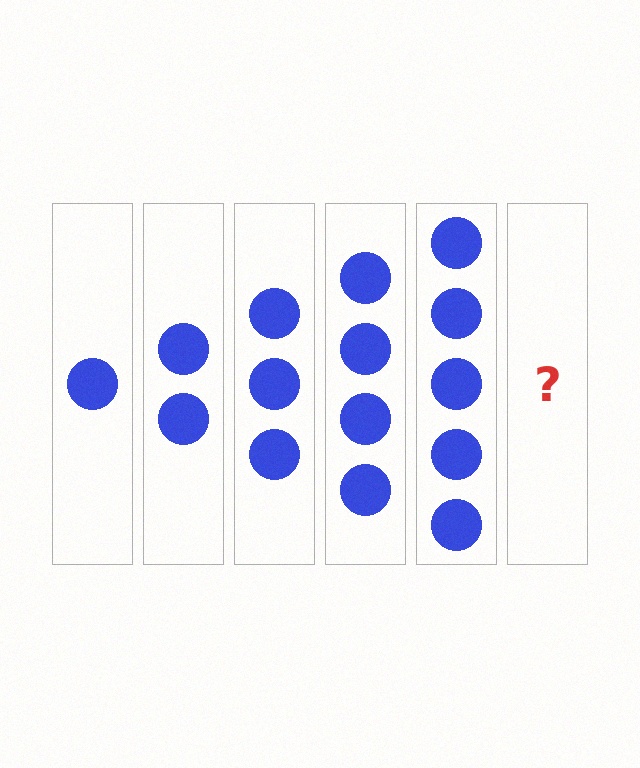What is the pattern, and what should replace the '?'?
The pattern is that each step adds one more circle. The '?' should be 6 circles.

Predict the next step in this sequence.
The next step is 6 circles.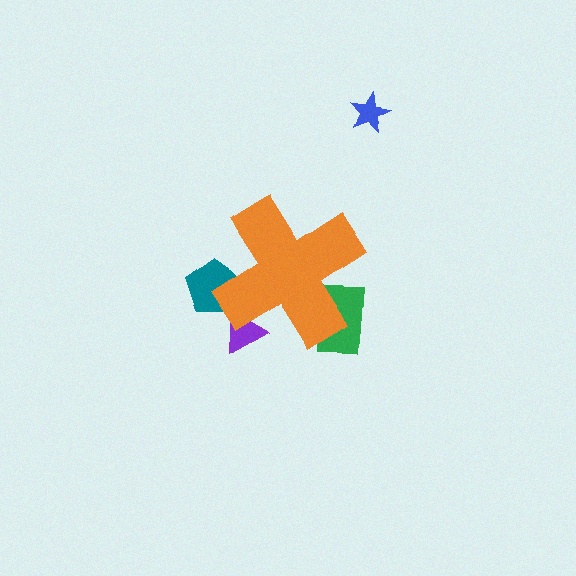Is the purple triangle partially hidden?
Yes, the purple triangle is partially hidden behind the orange cross.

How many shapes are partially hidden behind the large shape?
3 shapes are partially hidden.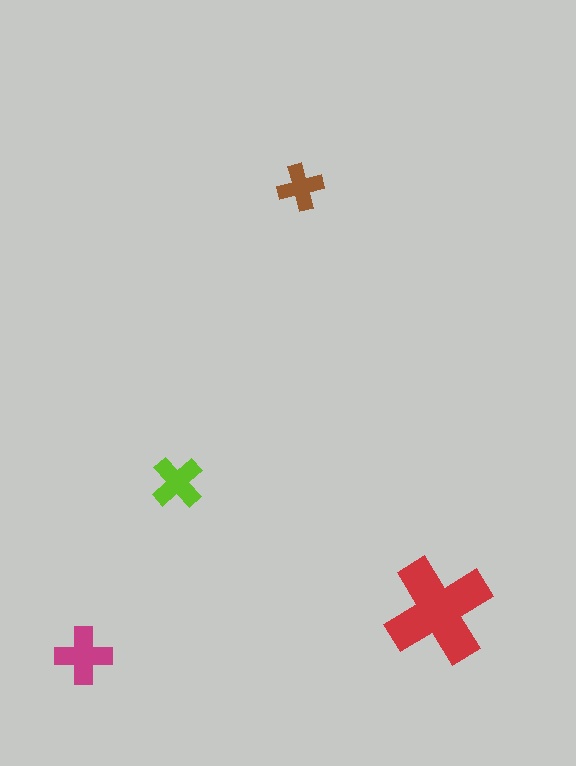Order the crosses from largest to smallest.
the red one, the magenta one, the lime one, the brown one.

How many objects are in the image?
There are 4 objects in the image.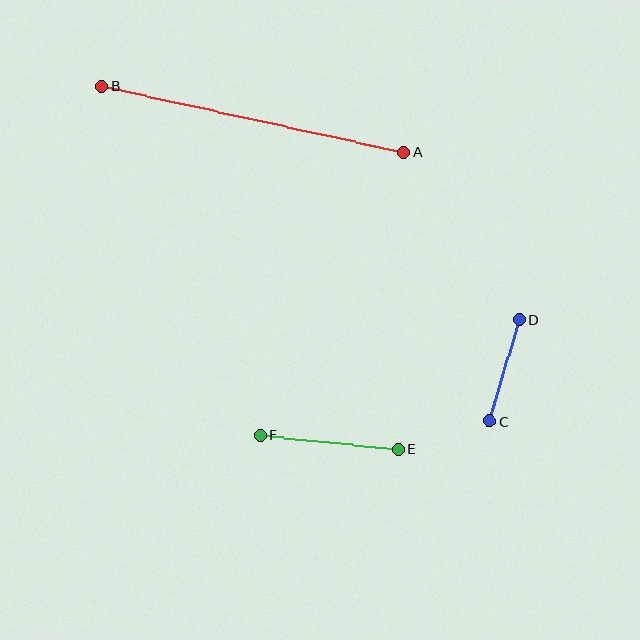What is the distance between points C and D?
The distance is approximately 106 pixels.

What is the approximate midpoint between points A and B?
The midpoint is at approximately (253, 119) pixels.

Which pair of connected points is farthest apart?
Points A and B are farthest apart.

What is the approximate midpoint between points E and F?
The midpoint is at approximately (330, 443) pixels.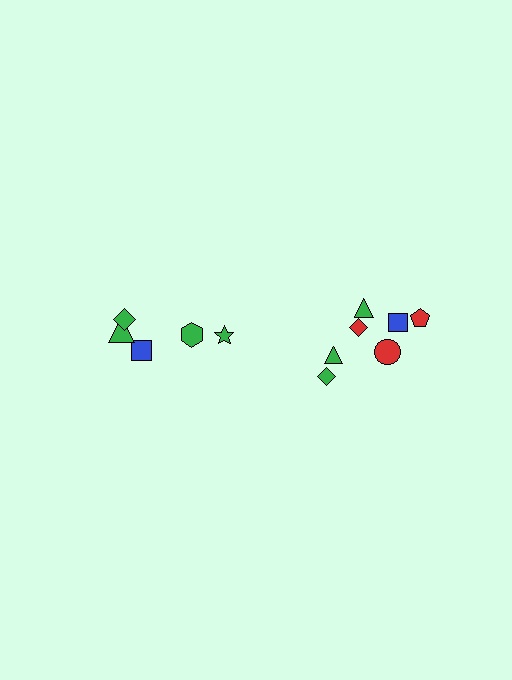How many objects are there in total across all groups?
There are 12 objects.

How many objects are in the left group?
There are 5 objects.